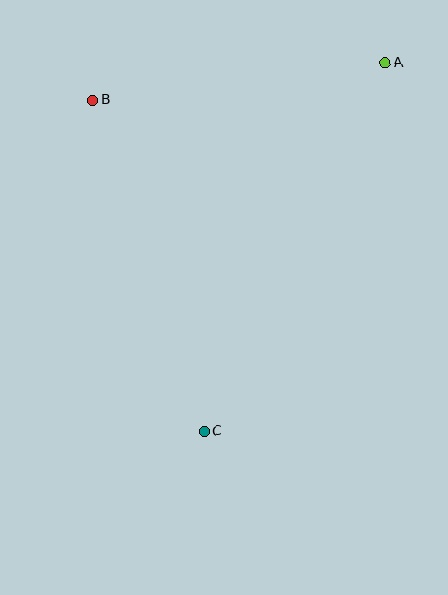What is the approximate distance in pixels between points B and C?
The distance between B and C is approximately 349 pixels.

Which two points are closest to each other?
Points A and B are closest to each other.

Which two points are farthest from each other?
Points A and C are farthest from each other.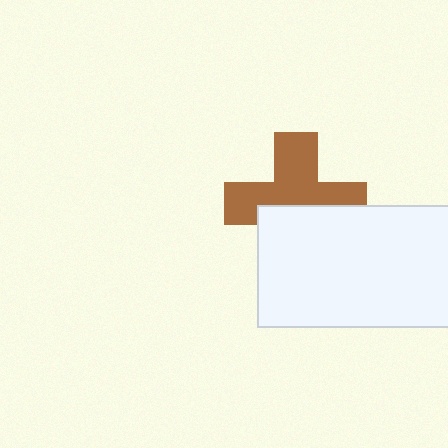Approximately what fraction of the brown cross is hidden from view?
Roughly 41% of the brown cross is hidden behind the white rectangle.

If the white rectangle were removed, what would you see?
You would see the complete brown cross.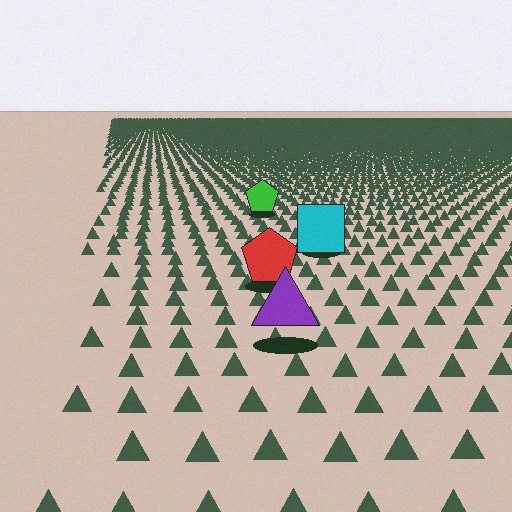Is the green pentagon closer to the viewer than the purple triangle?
No. The purple triangle is closer — you can tell from the texture gradient: the ground texture is coarser near it.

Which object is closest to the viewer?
The purple triangle is closest. The texture marks near it are larger and more spread out.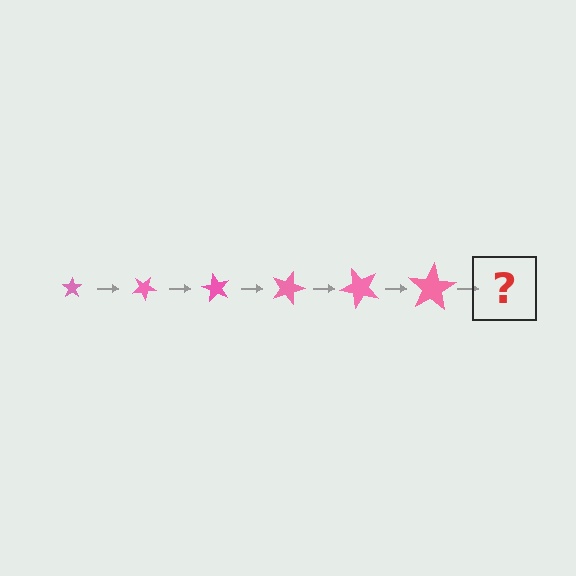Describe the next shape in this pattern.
It should be a star, larger than the previous one and rotated 180 degrees from the start.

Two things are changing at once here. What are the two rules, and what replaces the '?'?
The two rules are that the star grows larger each step and it rotates 30 degrees each step. The '?' should be a star, larger than the previous one and rotated 180 degrees from the start.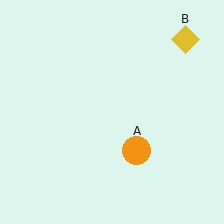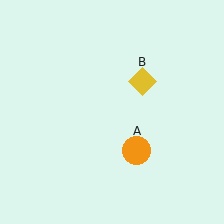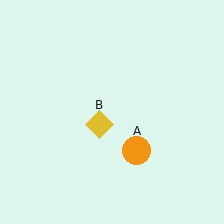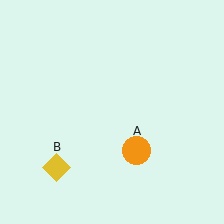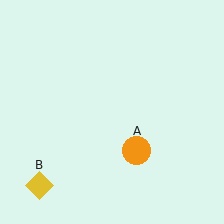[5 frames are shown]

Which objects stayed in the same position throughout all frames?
Orange circle (object A) remained stationary.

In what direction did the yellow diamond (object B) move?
The yellow diamond (object B) moved down and to the left.